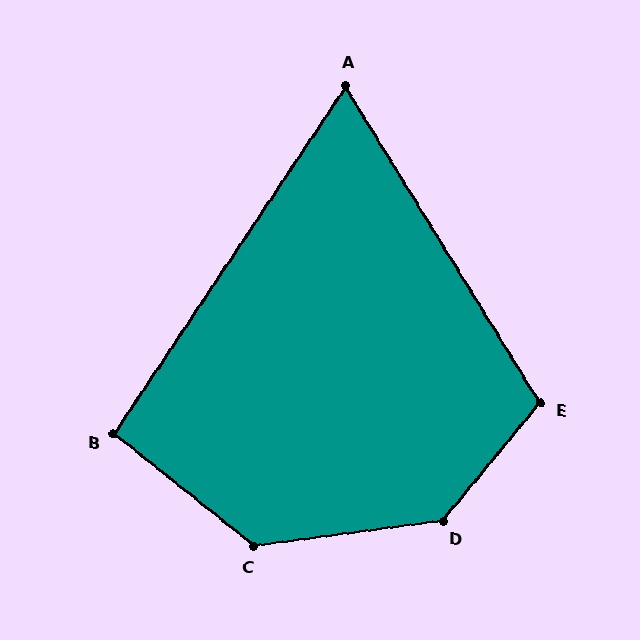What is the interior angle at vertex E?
Approximately 109 degrees (obtuse).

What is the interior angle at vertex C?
Approximately 134 degrees (obtuse).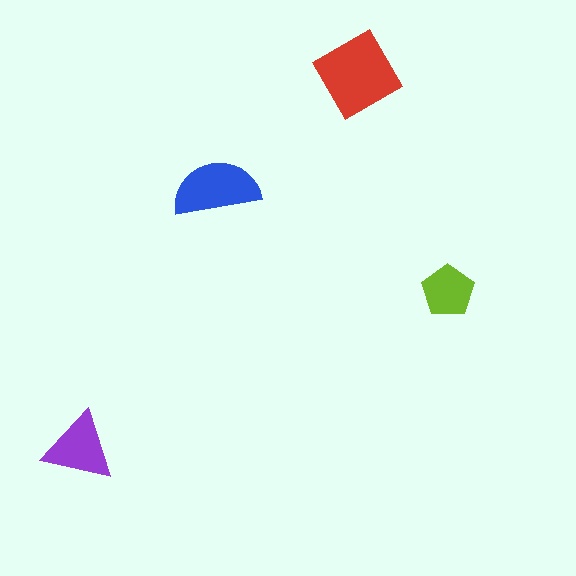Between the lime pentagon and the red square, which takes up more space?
The red square.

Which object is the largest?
The red square.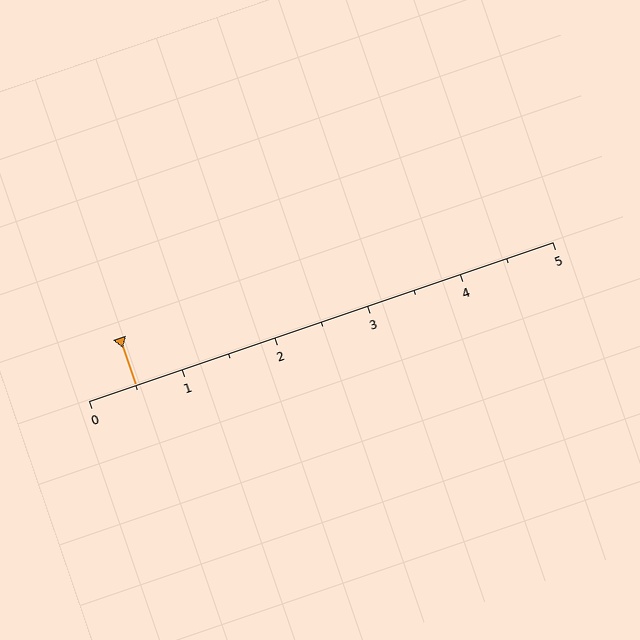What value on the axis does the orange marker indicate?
The marker indicates approximately 0.5.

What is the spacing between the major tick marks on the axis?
The major ticks are spaced 1 apart.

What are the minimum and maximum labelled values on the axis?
The axis runs from 0 to 5.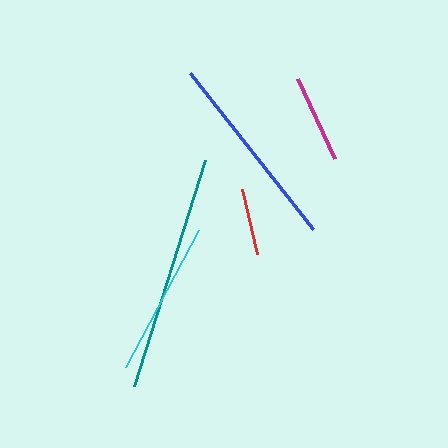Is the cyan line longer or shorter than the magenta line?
The cyan line is longer than the magenta line.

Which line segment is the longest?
The teal line is the longest at approximately 237 pixels.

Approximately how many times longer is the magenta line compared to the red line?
The magenta line is approximately 1.3 times the length of the red line.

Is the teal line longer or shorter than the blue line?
The teal line is longer than the blue line.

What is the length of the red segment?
The red segment is approximately 66 pixels long.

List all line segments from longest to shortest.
From longest to shortest: teal, blue, cyan, magenta, red.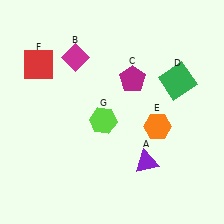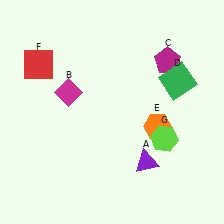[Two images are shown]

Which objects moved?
The objects that moved are: the magenta diamond (B), the magenta pentagon (C), the lime hexagon (G).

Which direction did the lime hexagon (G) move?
The lime hexagon (G) moved right.